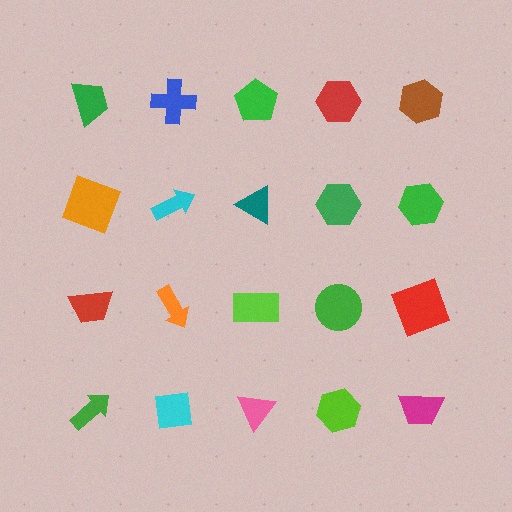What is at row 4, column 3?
A pink triangle.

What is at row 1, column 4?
A red hexagon.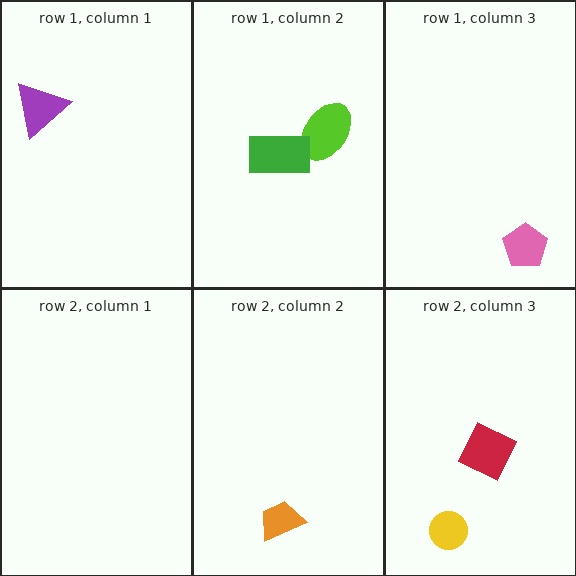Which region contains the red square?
The row 2, column 3 region.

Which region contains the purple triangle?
The row 1, column 1 region.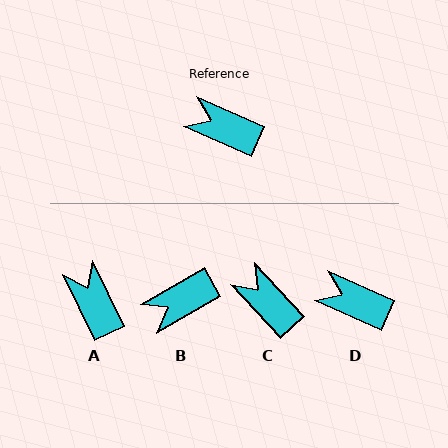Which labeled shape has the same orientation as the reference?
D.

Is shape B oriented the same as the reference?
No, it is off by about 54 degrees.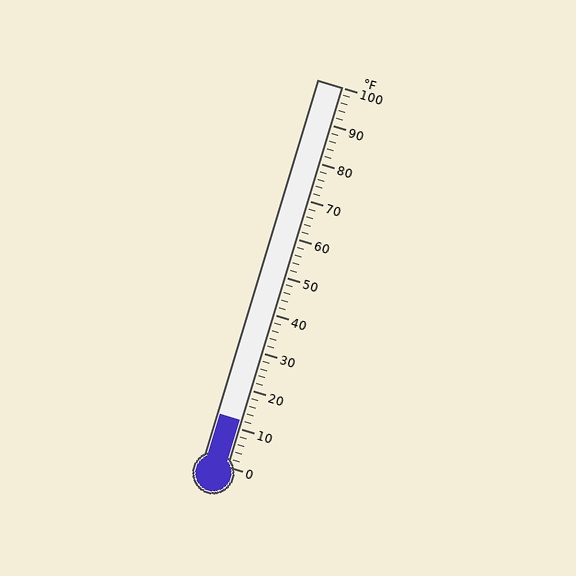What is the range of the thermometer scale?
The thermometer scale ranges from 0°F to 100°F.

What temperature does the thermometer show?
The thermometer shows approximately 12°F.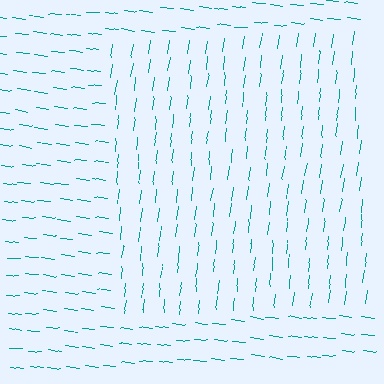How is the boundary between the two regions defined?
The boundary is defined purely by a change in line orientation (approximately 90 degrees difference). All lines are the same color and thickness.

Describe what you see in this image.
The image is filled with small teal line segments. A rectangle region in the image has lines oriented differently from the surrounding lines, creating a visible texture boundary.